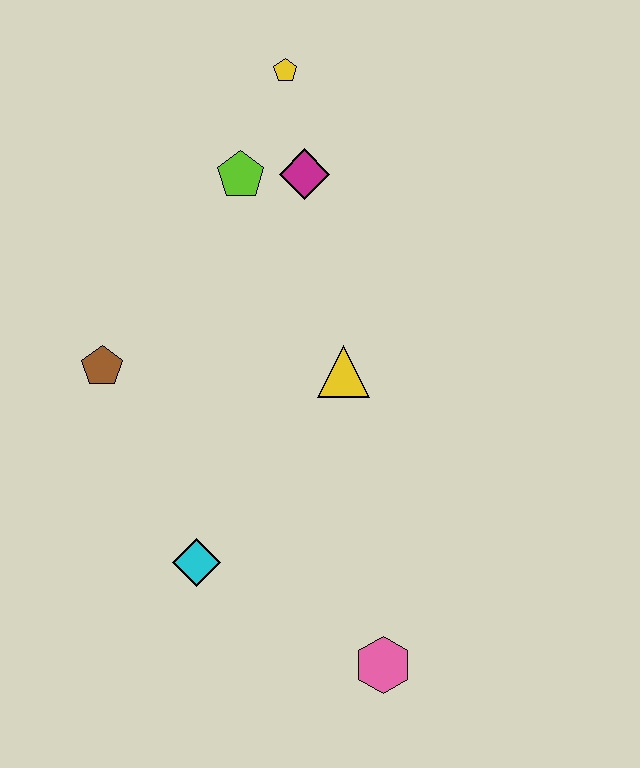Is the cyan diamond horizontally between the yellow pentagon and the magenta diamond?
No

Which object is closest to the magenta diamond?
The lime pentagon is closest to the magenta diamond.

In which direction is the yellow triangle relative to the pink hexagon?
The yellow triangle is above the pink hexagon.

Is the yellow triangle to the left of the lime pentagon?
No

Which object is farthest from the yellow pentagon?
The pink hexagon is farthest from the yellow pentagon.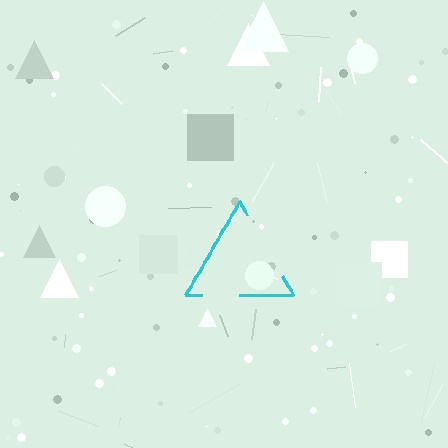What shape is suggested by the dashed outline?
The dashed outline suggests a triangle.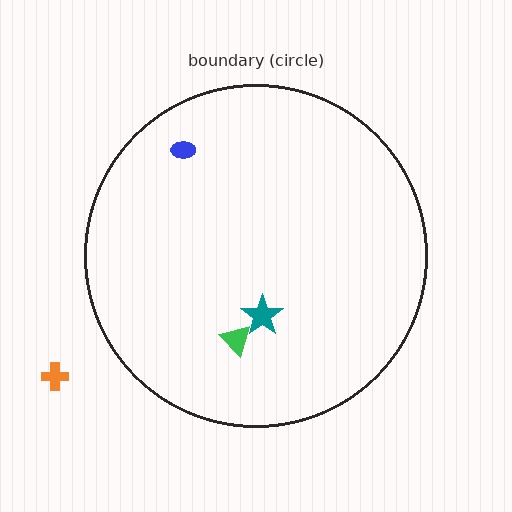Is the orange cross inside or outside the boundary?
Outside.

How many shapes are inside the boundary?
3 inside, 1 outside.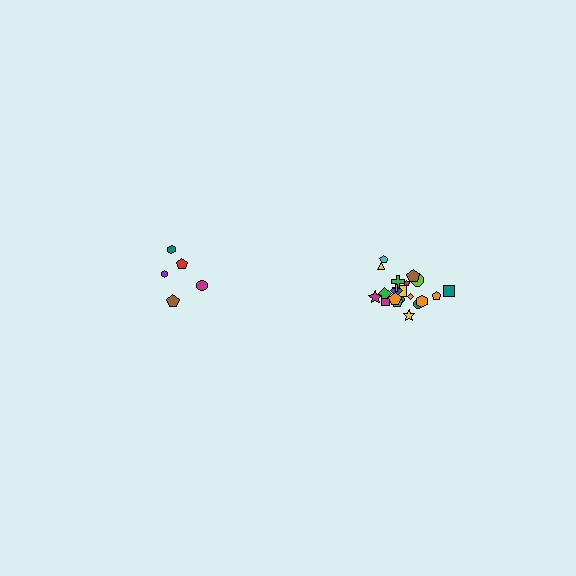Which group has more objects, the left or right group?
The right group.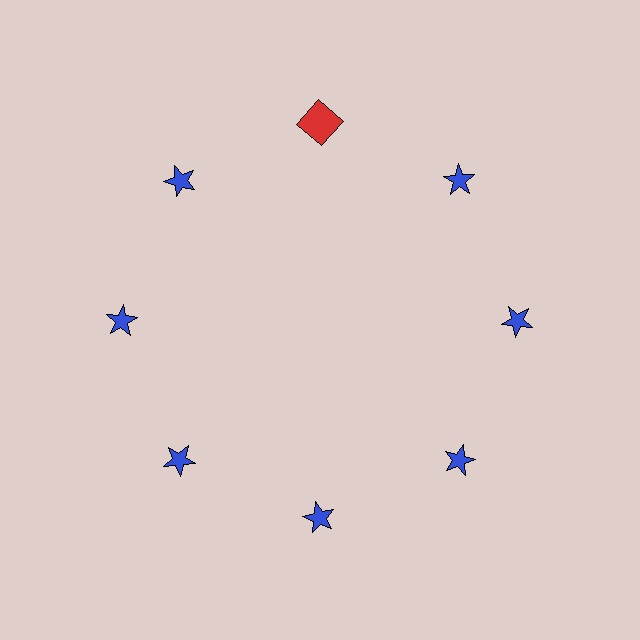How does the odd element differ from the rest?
It differs in both color (red instead of blue) and shape (square instead of star).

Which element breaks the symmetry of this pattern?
The red square at roughly the 12 o'clock position breaks the symmetry. All other shapes are blue stars.